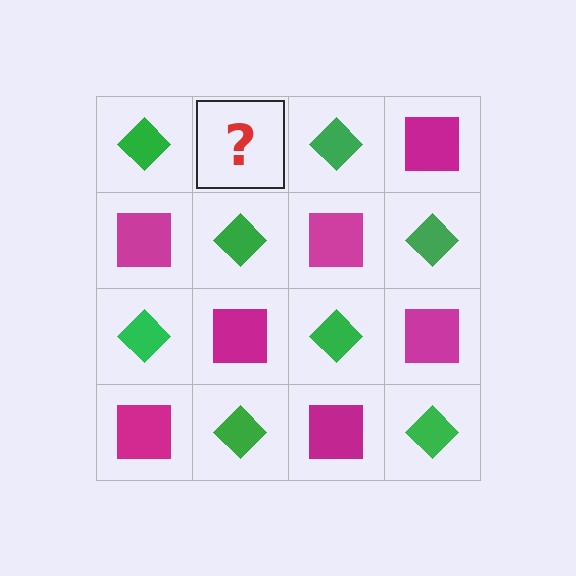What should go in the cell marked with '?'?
The missing cell should contain a magenta square.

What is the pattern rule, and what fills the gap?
The rule is that it alternates green diamond and magenta square in a checkerboard pattern. The gap should be filled with a magenta square.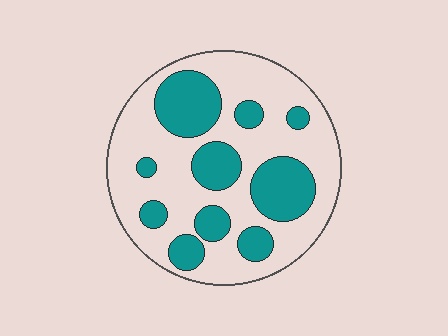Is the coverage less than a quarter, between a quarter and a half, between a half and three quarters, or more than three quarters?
Between a quarter and a half.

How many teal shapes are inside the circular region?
10.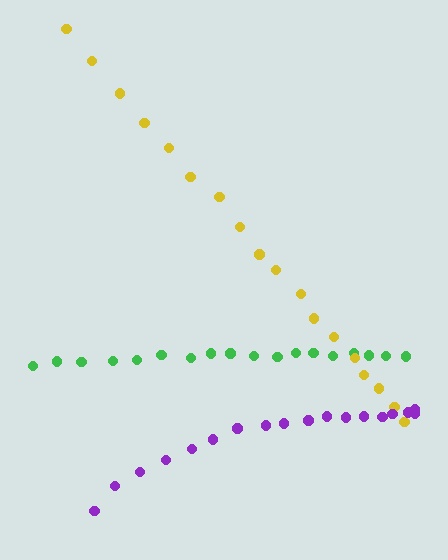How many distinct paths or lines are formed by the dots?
There are 3 distinct paths.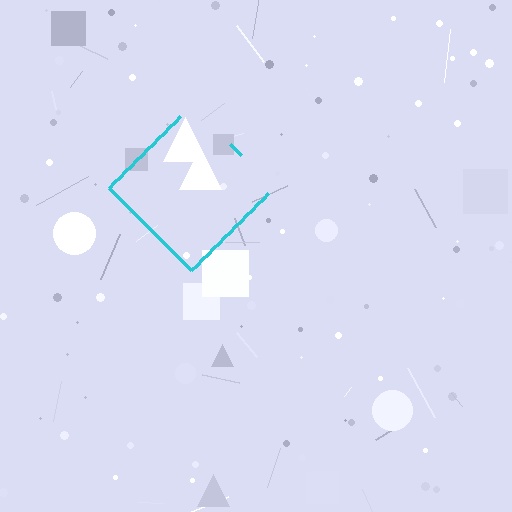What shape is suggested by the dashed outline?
The dashed outline suggests a diamond.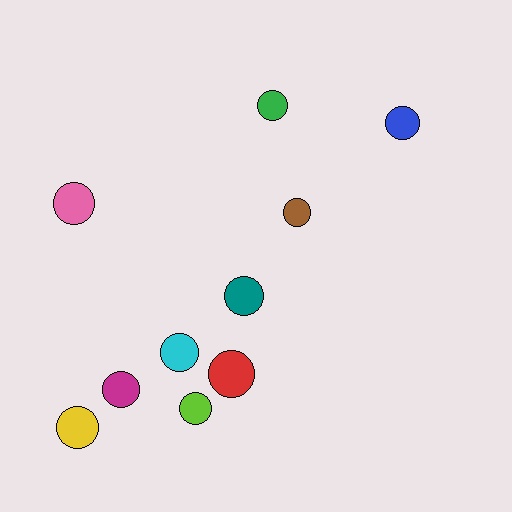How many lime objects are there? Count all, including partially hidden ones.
There is 1 lime object.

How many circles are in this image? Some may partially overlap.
There are 10 circles.